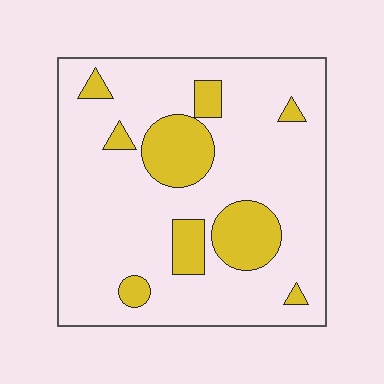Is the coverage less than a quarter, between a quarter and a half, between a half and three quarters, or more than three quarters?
Less than a quarter.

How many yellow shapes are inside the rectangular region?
9.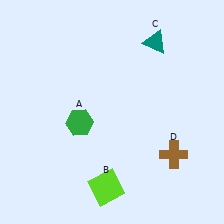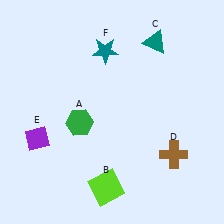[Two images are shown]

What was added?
A purple diamond (E), a teal star (F) were added in Image 2.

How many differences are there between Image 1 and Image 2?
There are 2 differences between the two images.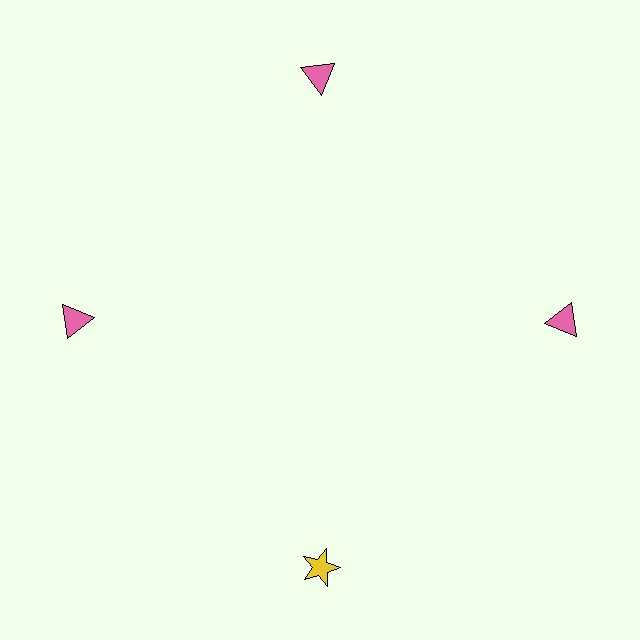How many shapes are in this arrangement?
There are 4 shapes arranged in a ring pattern.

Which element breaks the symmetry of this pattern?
The yellow star at roughly the 6 o'clock position breaks the symmetry. All other shapes are pink triangles.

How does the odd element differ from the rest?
It differs in both color (yellow instead of pink) and shape (star instead of triangle).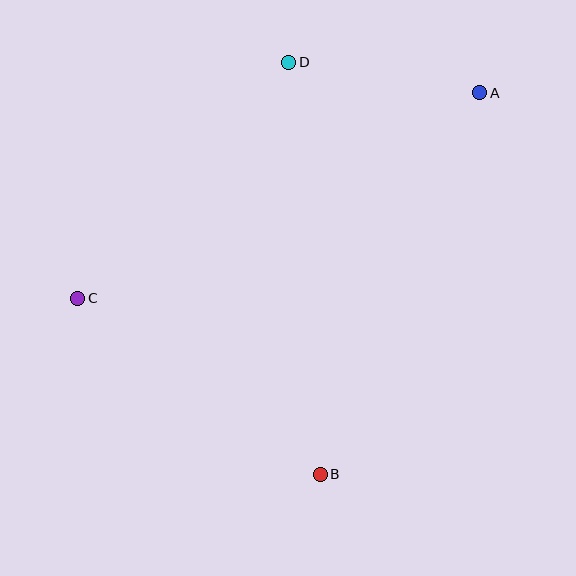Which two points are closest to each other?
Points A and D are closest to each other.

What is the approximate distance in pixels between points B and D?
The distance between B and D is approximately 413 pixels.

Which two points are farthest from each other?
Points A and C are farthest from each other.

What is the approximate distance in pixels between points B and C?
The distance between B and C is approximately 299 pixels.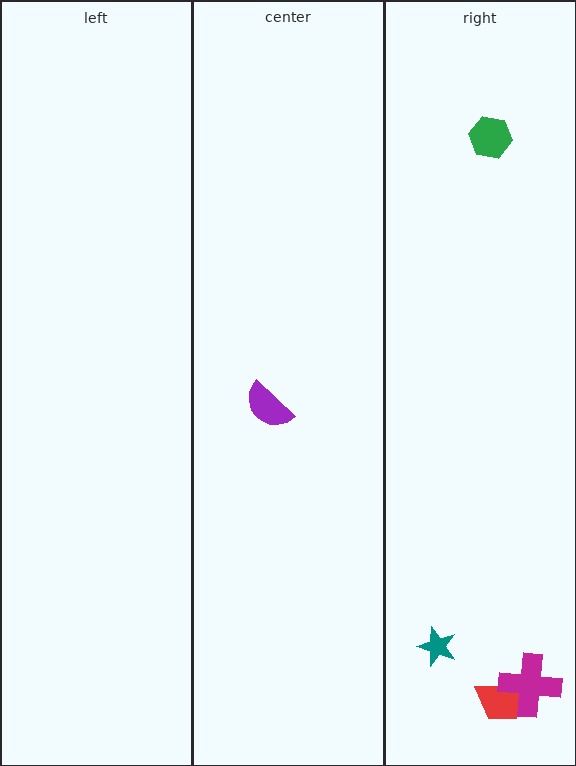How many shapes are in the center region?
1.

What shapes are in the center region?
The purple semicircle.